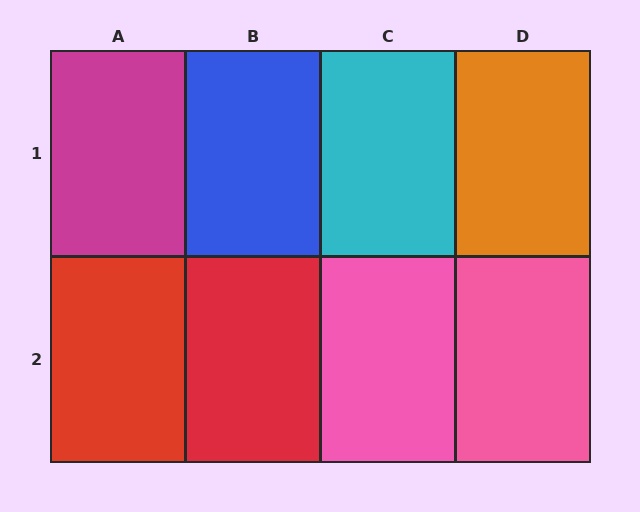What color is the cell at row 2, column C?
Pink.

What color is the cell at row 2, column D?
Pink.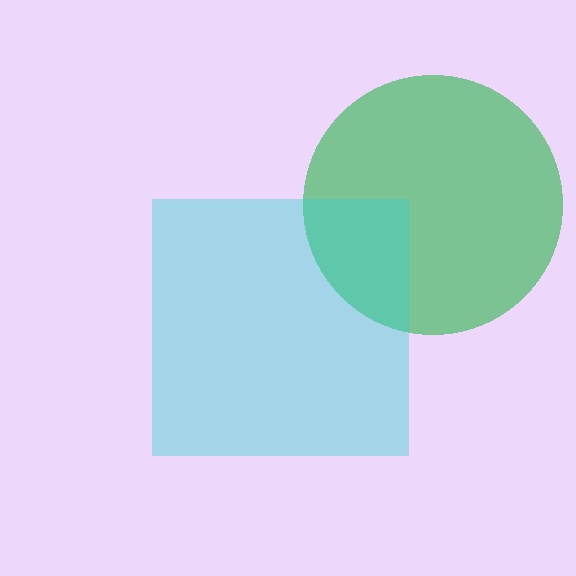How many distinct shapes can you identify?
There are 2 distinct shapes: a green circle, a cyan square.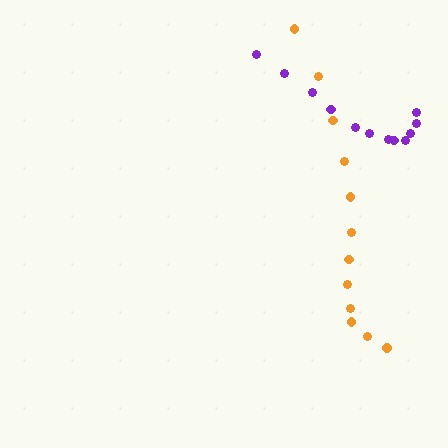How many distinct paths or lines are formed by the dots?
There are 2 distinct paths.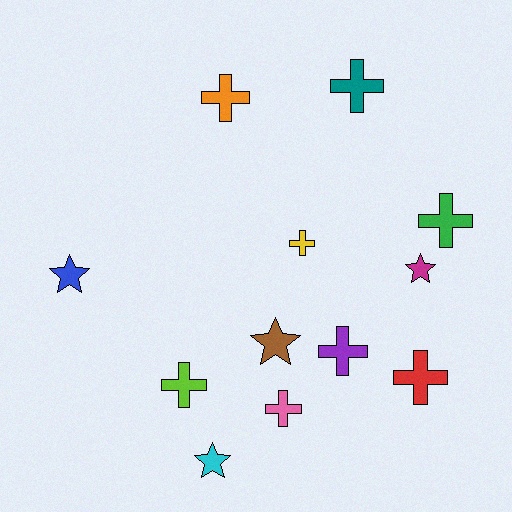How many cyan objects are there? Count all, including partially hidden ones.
There is 1 cyan object.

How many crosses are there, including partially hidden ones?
There are 8 crosses.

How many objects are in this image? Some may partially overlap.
There are 12 objects.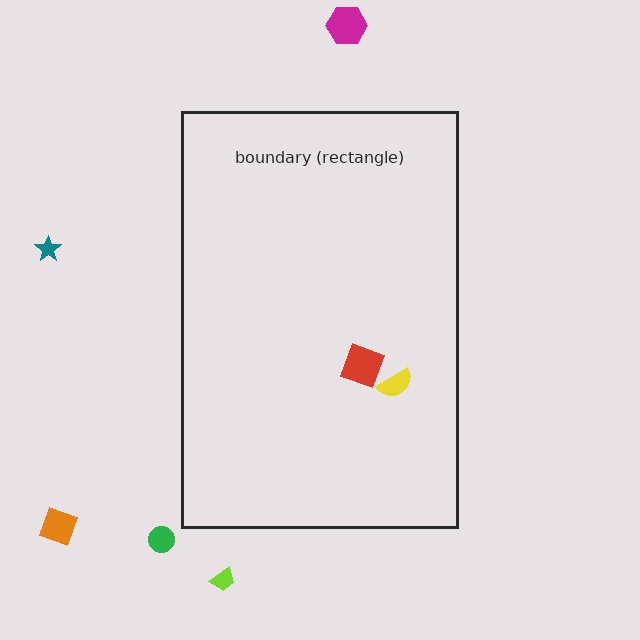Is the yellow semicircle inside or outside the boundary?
Inside.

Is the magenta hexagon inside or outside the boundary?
Outside.